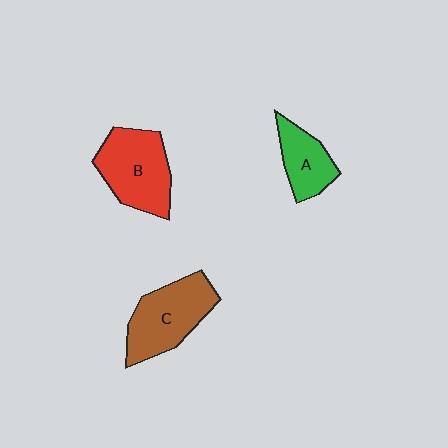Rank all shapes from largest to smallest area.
From largest to smallest: B (red), C (brown), A (green).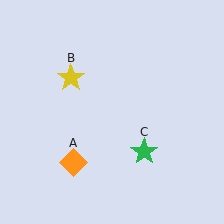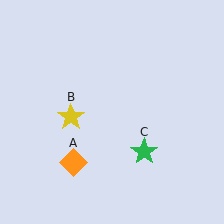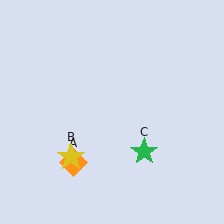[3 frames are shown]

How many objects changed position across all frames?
1 object changed position: yellow star (object B).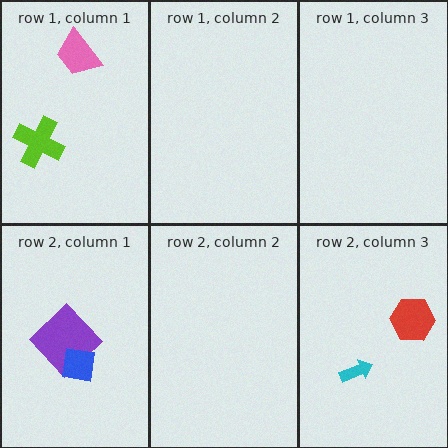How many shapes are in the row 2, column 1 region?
2.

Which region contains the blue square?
The row 2, column 1 region.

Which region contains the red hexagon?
The row 2, column 3 region.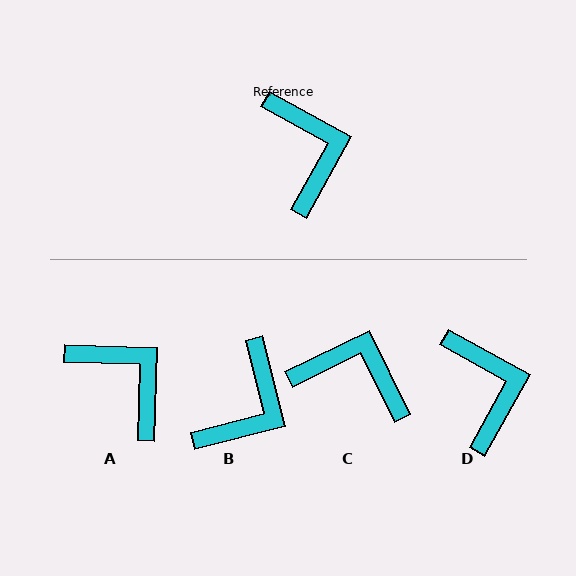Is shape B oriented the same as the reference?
No, it is off by about 47 degrees.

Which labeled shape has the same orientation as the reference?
D.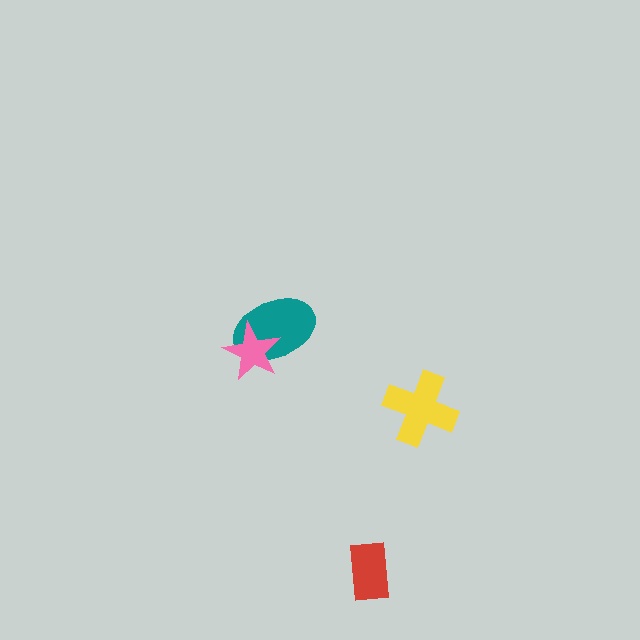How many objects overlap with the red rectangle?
0 objects overlap with the red rectangle.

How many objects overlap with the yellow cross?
0 objects overlap with the yellow cross.